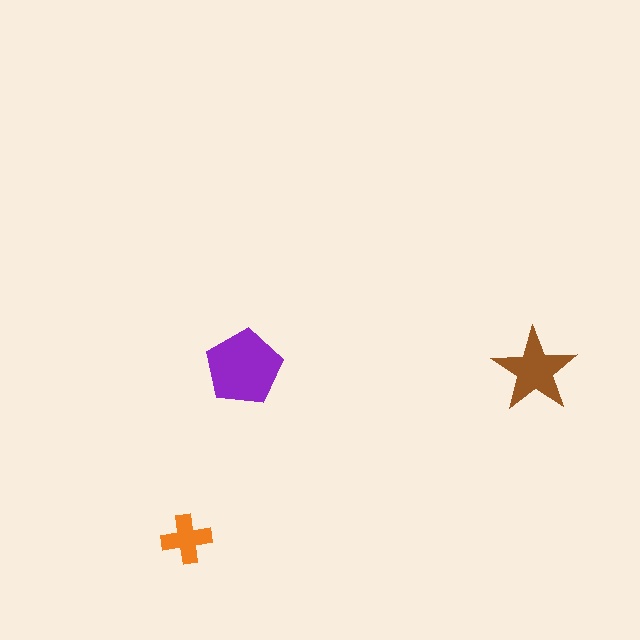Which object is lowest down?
The orange cross is bottommost.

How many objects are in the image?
There are 3 objects in the image.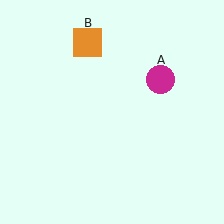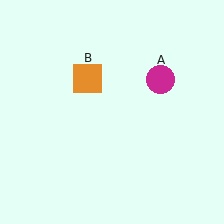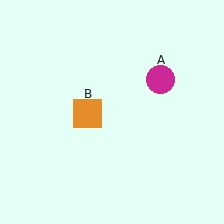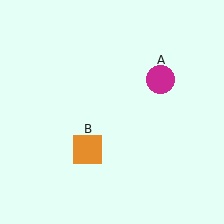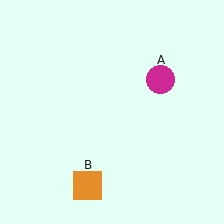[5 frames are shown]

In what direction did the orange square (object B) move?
The orange square (object B) moved down.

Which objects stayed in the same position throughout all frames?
Magenta circle (object A) remained stationary.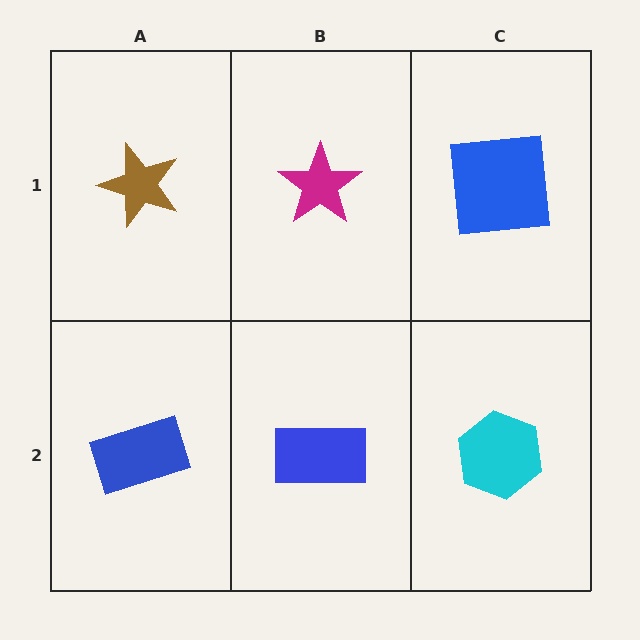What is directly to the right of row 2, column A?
A blue rectangle.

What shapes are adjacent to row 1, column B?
A blue rectangle (row 2, column B), a brown star (row 1, column A), a blue square (row 1, column C).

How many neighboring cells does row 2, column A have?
2.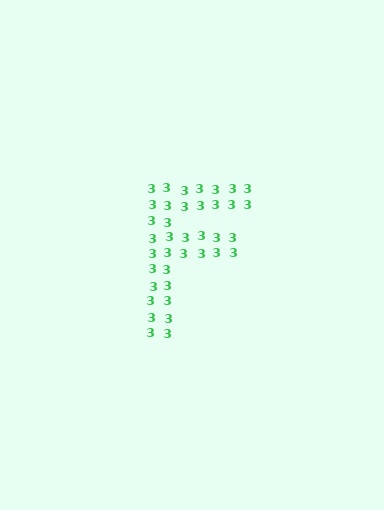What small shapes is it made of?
It is made of small digit 3's.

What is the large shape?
The large shape is the letter F.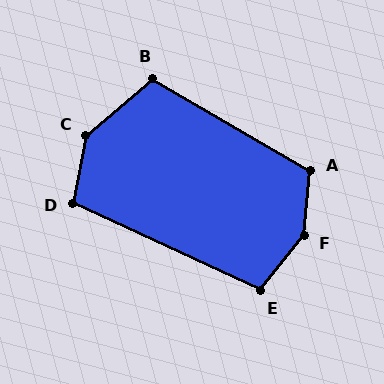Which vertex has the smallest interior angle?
E, at approximately 103 degrees.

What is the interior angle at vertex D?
Approximately 104 degrees (obtuse).